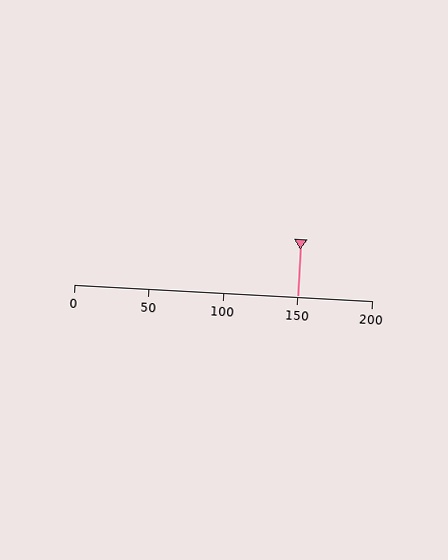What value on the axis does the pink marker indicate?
The marker indicates approximately 150.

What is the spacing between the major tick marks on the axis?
The major ticks are spaced 50 apart.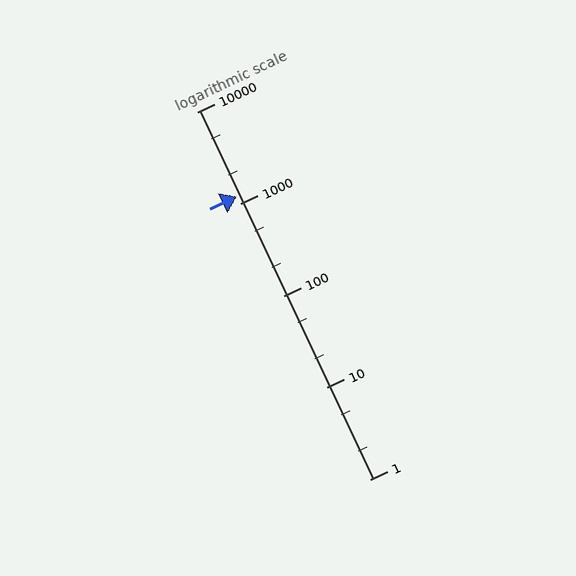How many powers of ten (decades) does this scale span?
The scale spans 4 decades, from 1 to 10000.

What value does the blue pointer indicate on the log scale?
The pointer indicates approximately 1200.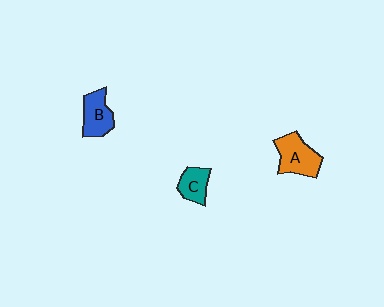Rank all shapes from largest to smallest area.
From largest to smallest: A (orange), B (blue), C (teal).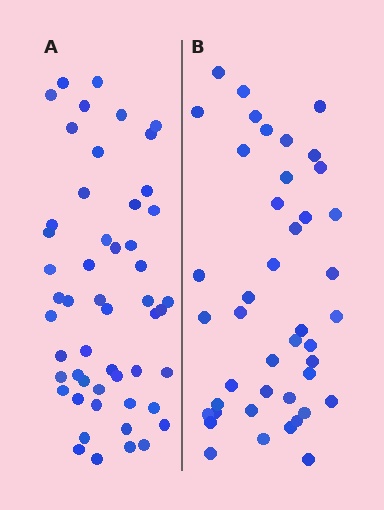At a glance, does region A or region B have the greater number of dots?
Region A (the left region) has more dots.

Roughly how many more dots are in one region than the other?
Region A has roughly 8 or so more dots than region B.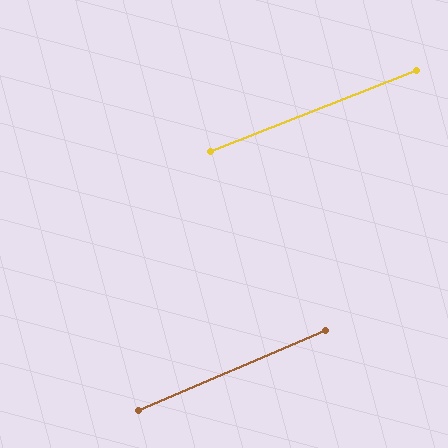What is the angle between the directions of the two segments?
Approximately 2 degrees.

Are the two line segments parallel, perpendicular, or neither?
Parallel — their directions differ by only 1.8°.